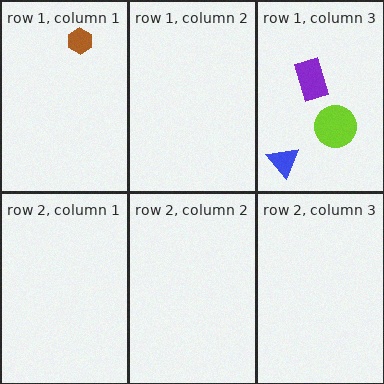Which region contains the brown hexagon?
The row 1, column 1 region.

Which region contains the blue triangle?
The row 1, column 3 region.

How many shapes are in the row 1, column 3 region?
3.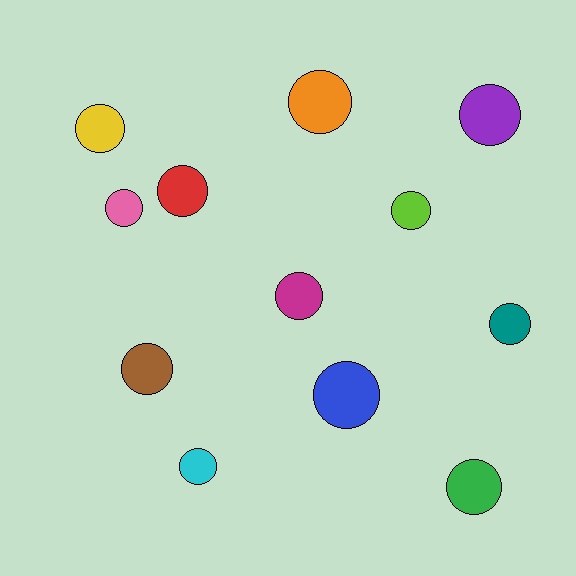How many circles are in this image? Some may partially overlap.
There are 12 circles.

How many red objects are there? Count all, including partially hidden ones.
There is 1 red object.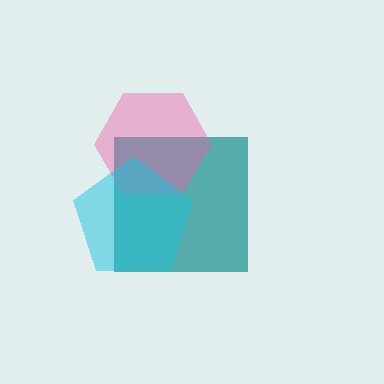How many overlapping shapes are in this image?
There are 3 overlapping shapes in the image.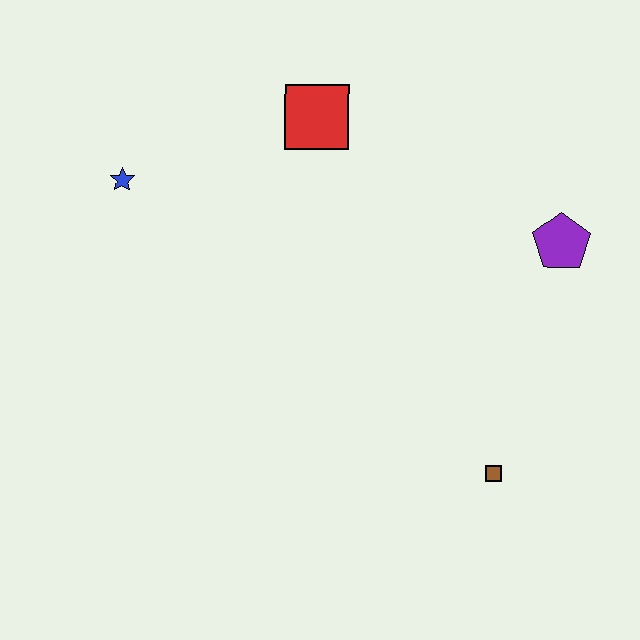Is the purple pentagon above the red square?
No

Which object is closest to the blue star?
The red square is closest to the blue star.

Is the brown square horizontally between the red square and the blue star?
No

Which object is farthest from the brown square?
The blue star is farthest from the brown square.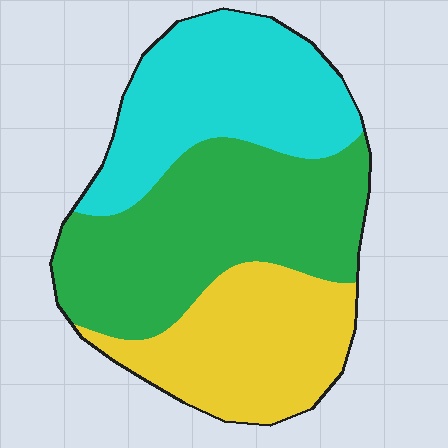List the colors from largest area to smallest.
From largest to smallest: green, cyan, yellow.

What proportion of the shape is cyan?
Cyan covers around 30% of the shape.